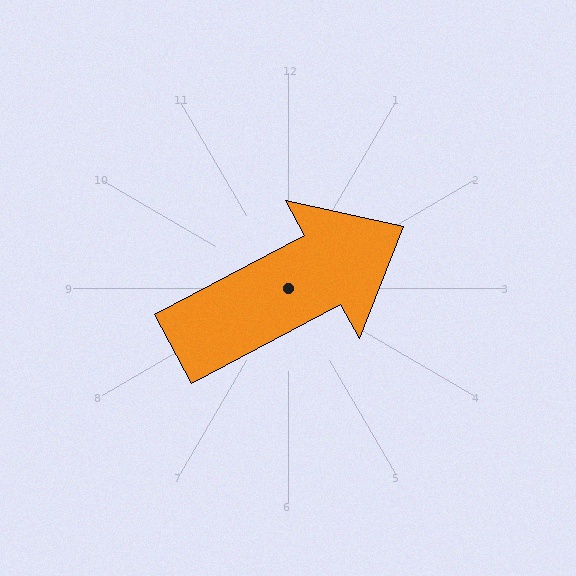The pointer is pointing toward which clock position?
Roughly 2 o'clock.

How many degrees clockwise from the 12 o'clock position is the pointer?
Approximately 62 degrees.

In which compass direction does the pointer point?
Northeast.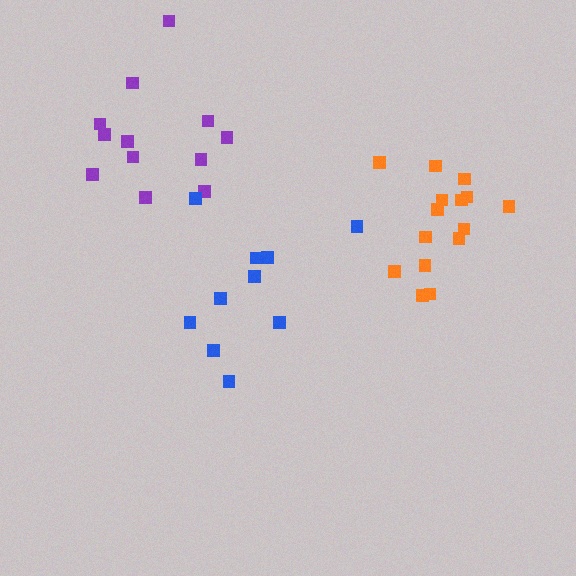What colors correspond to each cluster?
The clusters are colored: purple, orange, blue.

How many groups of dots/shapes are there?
There are 3 groups.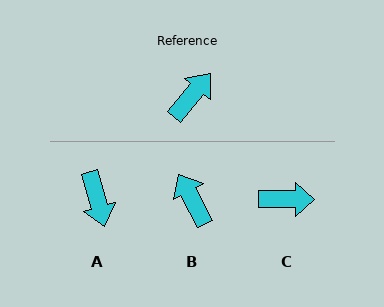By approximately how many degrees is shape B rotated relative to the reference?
Approximately 68 degrees counter-clockwise.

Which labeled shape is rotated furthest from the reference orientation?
A, about 125 degrees away.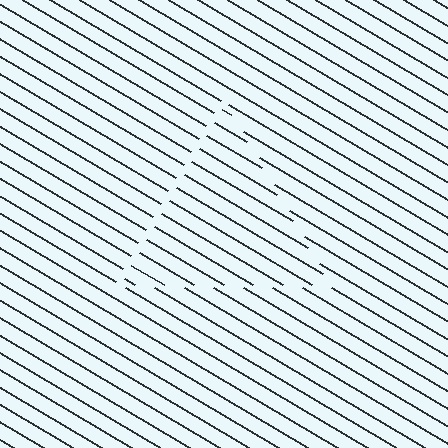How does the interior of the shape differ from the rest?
The interior of the shape contains the same grating, shifted by half a period — the contour is defined by the phase discontinuity where line-ends from the inner and outer gratings abut.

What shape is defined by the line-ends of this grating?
An illusory triangle. The interior of the shape contains the same grating, shifted by half a period — the contour is defined by the phase discontinuity where line-ends from the inner and outer gratings abut.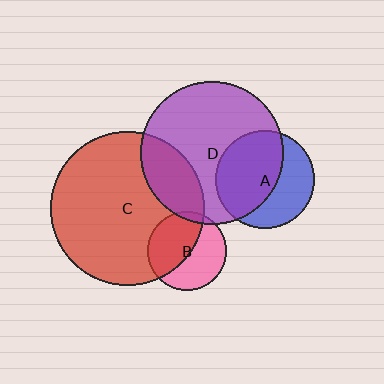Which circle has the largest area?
Circle C (red).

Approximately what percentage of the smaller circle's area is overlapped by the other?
Approximately 20%.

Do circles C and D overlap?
Yes.